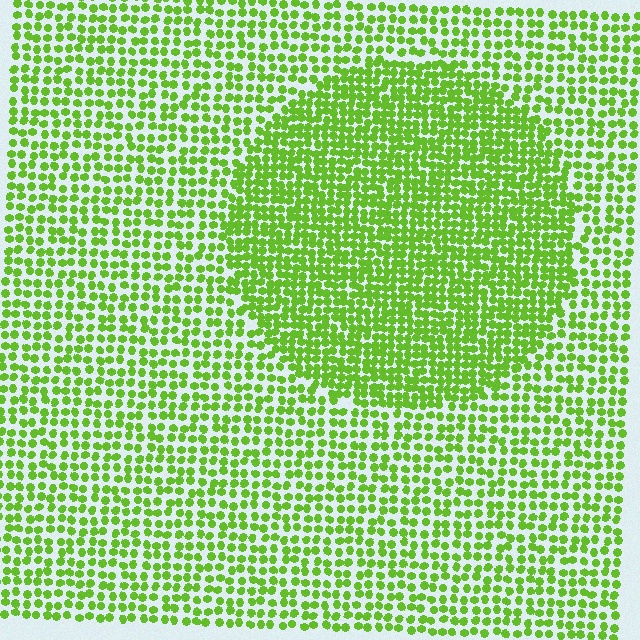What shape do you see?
I see a circle.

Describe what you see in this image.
The image contains small lime elements arranged at two different densities. A circle-shaped region is visible where the elements are more densely packed than the surrounding area.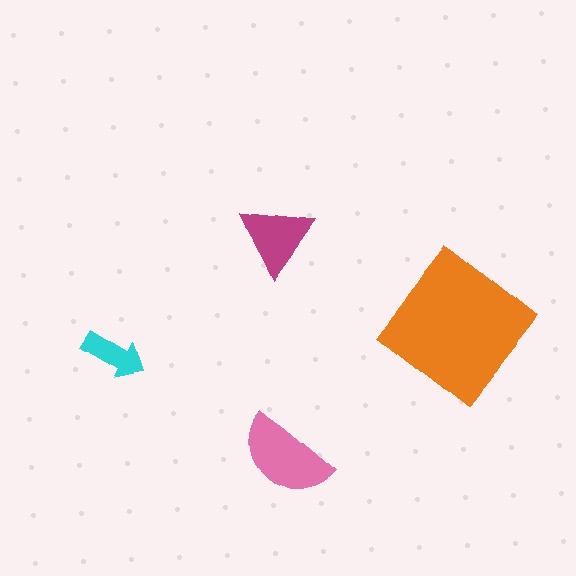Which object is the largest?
The orange diamond.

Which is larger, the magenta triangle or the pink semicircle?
The pink semicircle.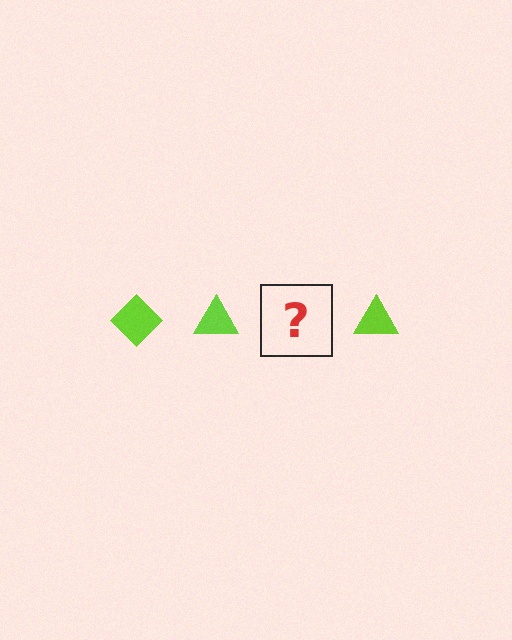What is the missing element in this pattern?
The missing element is a lime diamond.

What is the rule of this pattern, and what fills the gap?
The rule is that the pattern cycles through diamond, triangle shapes in lime. The gap should be filled with a lime diamond.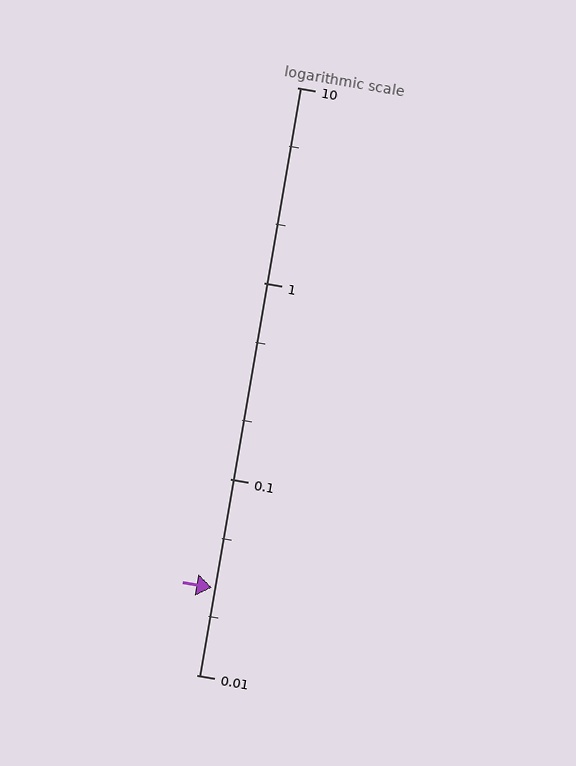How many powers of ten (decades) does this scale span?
The scale spans 3 decades, from 0.01 to 10.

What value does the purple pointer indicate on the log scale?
The pointer indicates approximately 0.028.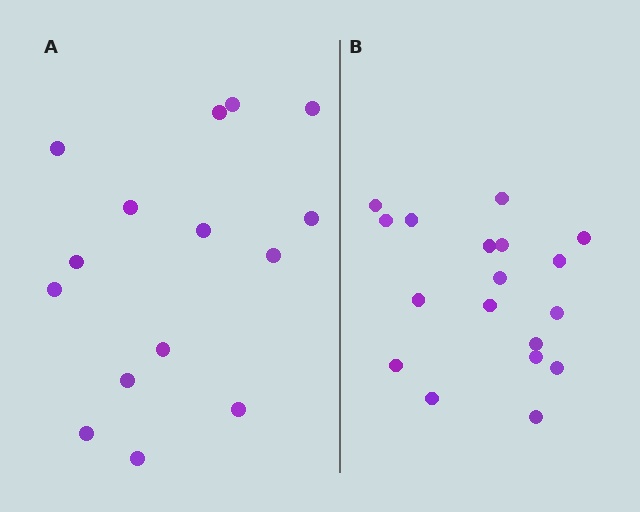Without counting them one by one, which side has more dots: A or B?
Region B (the right region) has more dots.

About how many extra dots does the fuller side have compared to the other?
Region B has just a few more — roughly 2 or 3 more dots than region A.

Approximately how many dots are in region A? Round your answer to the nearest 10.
About 20 dots. (The exact count is 15, which rounds to 20.)